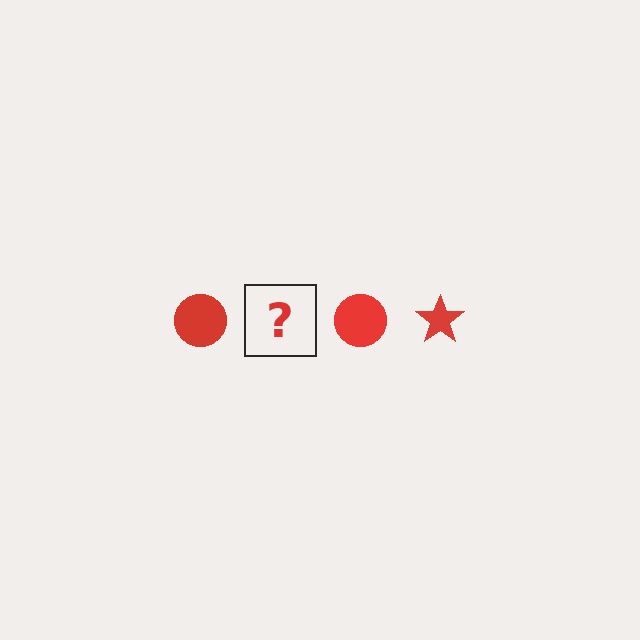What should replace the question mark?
The question mark should be replaced with a red star.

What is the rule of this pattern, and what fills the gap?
The rule is that the pattern cycles through circle, star shapes in red. The gap should be filled with a red star.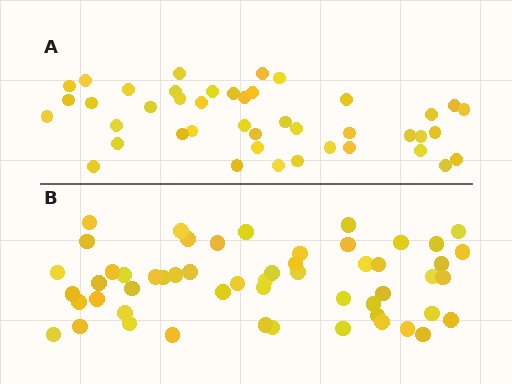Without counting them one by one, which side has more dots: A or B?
Region B (the bottom region) has more dots.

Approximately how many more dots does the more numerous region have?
Region B has roughly 12 or so more dots than region A.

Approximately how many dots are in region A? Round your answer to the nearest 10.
About 40 dots. (The exact count is 43, which rounds to 40.)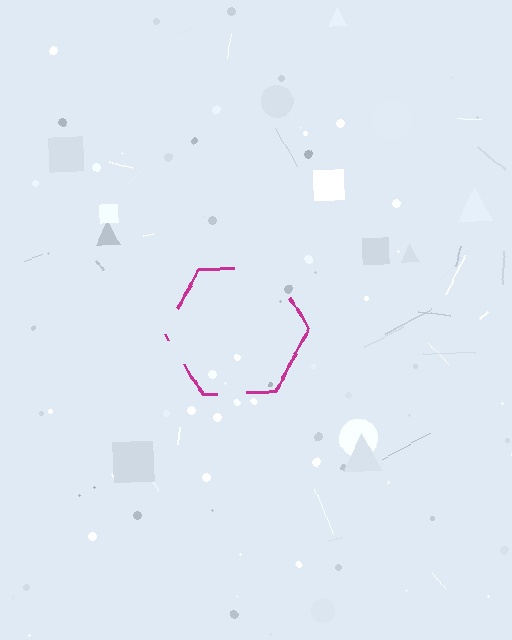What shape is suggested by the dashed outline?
The dashed outline suggests a hexagon.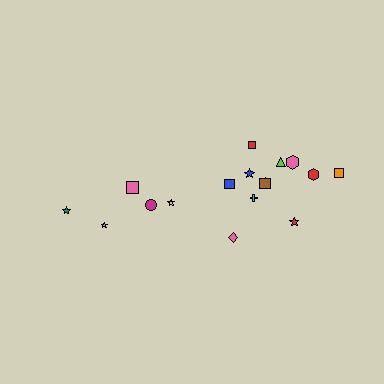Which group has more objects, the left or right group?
The right group.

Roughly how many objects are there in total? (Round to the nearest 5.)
Roughly 15 objects in total.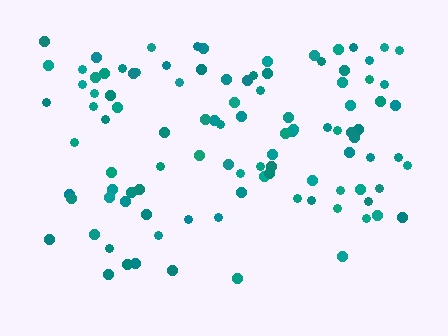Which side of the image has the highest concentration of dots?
The top.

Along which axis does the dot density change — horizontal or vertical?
Vertical.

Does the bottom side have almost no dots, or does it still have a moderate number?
Still a moderate number, just noticeably fewer than the top.